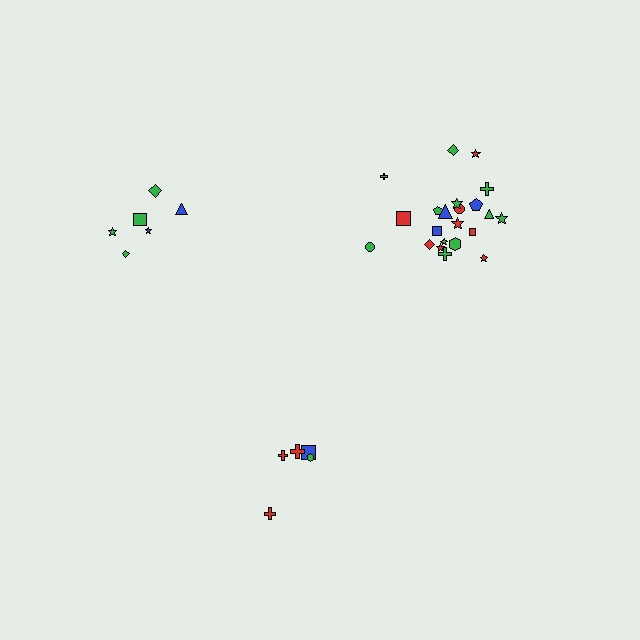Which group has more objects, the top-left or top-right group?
The top-right group.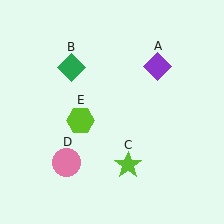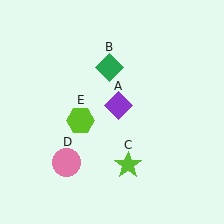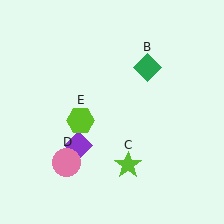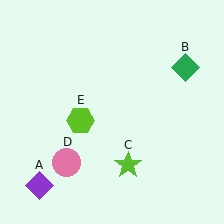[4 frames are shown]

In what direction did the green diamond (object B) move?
The green diamond (object B) moved right.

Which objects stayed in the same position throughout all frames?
Lime star (object C) and pink circle (object D) and lime hexagon (object E) remained stationary.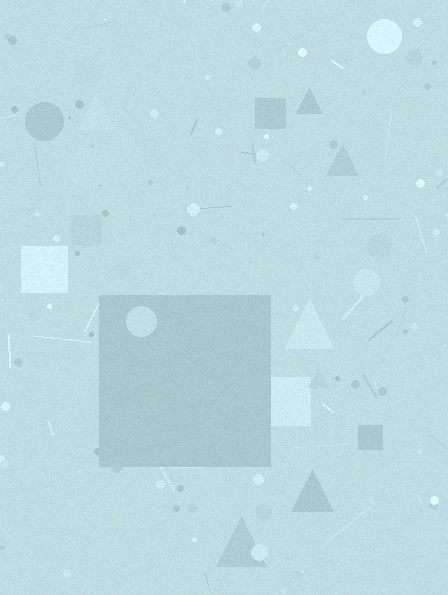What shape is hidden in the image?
A square is hidden in the image.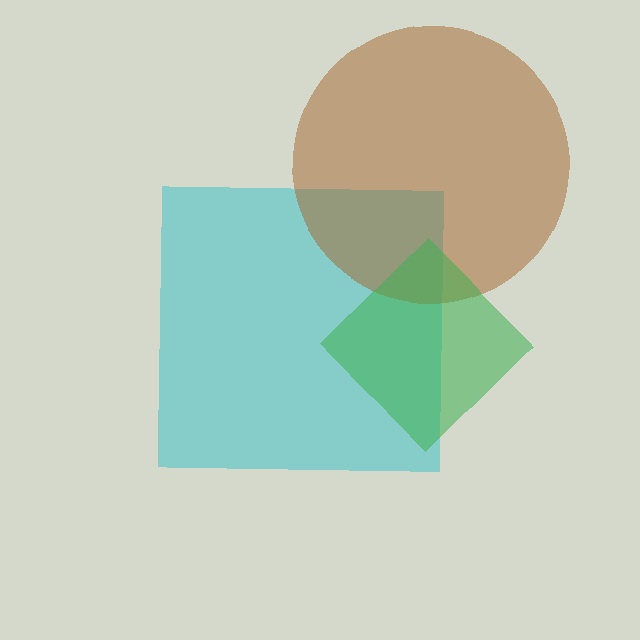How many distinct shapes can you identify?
There are 3 distinct shapes: a cyan square, a brown circle, a green diamond.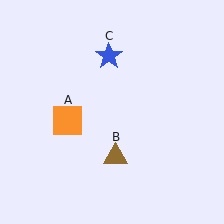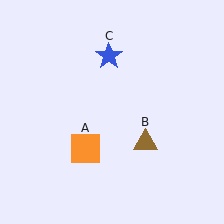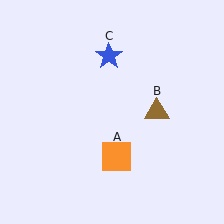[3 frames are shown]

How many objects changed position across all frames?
2 objects changed position: orange square (object A), brown triangle (object B).